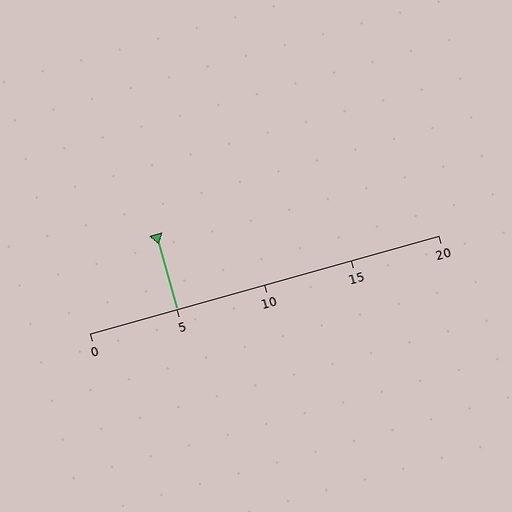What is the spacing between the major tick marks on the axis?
The major ticks are spaced 5 apart.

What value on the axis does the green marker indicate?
The marker indicates approximately 5.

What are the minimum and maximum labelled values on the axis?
The axis runs from 0 to 20.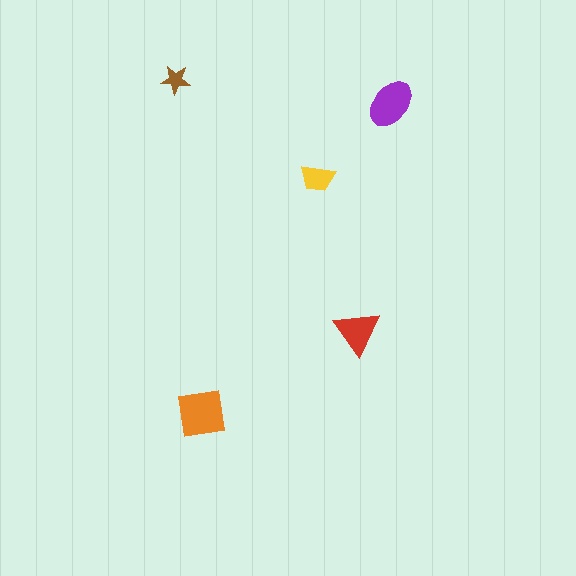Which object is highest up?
The brown star is topmost.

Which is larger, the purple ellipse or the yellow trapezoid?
The purple ellipse.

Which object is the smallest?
The brown star.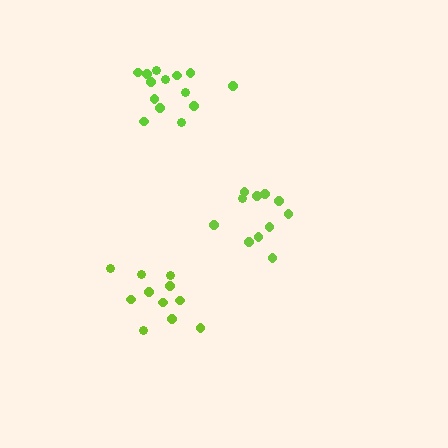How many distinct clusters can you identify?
There are 3 distinct clusters.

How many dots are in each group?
Group 1: 11 dots, Group 2: 11 dots, Group 3: 14 dots (36 total).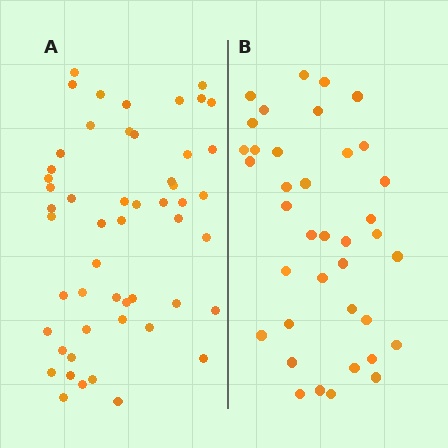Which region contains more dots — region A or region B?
Region A (the left region) has more dots.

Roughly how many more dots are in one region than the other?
Region A has approximately 15 more dots than region B.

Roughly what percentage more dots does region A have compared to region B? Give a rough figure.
About 35% more.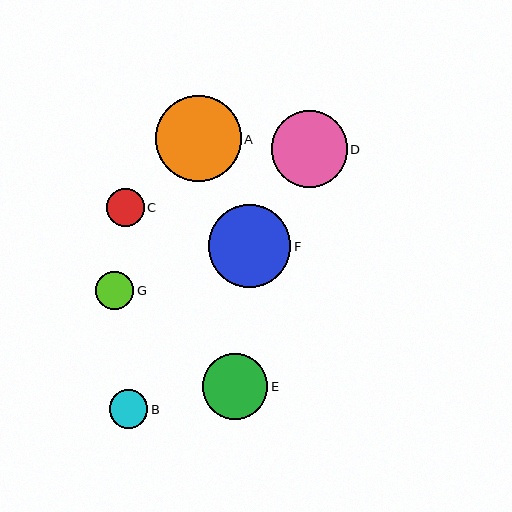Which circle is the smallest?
Circle C is the smallest with a size of approximately 38 pixels.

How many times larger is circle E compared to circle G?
Circle E is approximately 1.7 times the size of circle G.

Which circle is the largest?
Circle A is the largest with a size of approximately 86 pixels.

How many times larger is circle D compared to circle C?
Circle D is approximately 2.0 times the size of circle C.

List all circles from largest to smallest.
From largest to smallest: A, F, D, E, B, G, C.